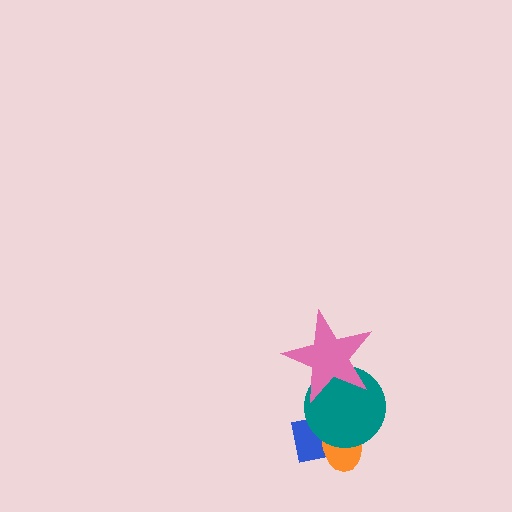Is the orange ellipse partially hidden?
Yes, it is partially covered by another shape.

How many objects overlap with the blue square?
2 objects overlap with the blue square.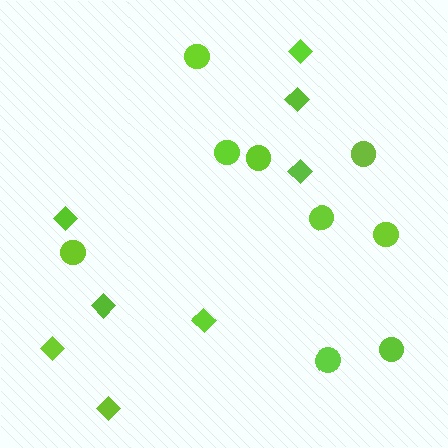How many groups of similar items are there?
There are 2 groups: one group of diamonds (8) and one group of circles (9).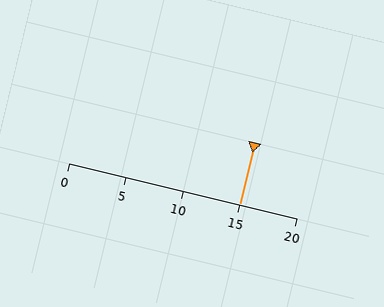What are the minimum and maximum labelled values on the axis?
The axis runs from 0 to 20.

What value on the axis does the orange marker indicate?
The marker indicates approximately 15.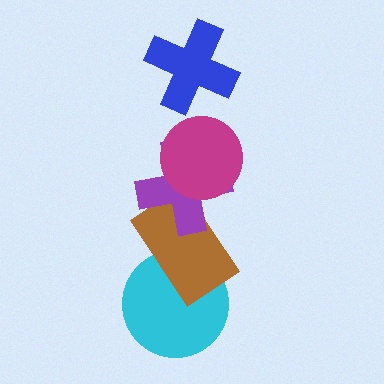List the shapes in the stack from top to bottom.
From top to bottom: the blue cross, the magenta circle, the purple cross, the brown rectangle, the cyan circle.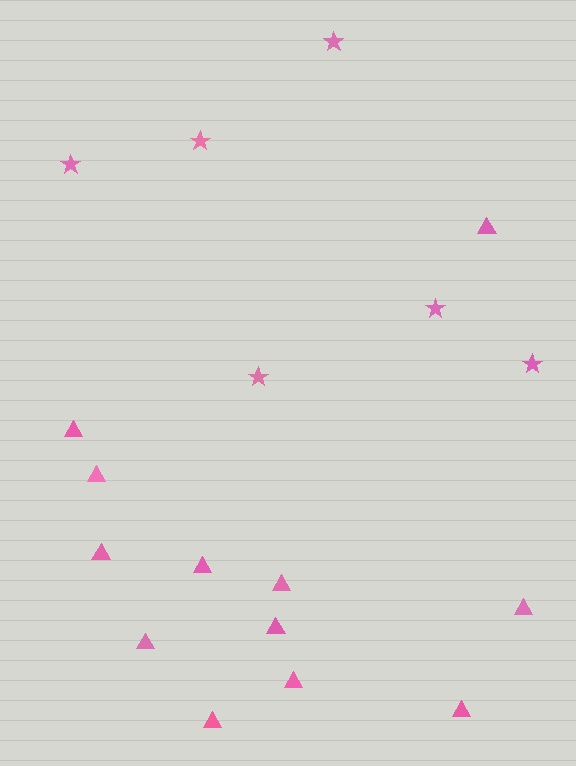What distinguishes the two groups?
There are 2 groups: one group of stars (6) and one group of triangles (12).